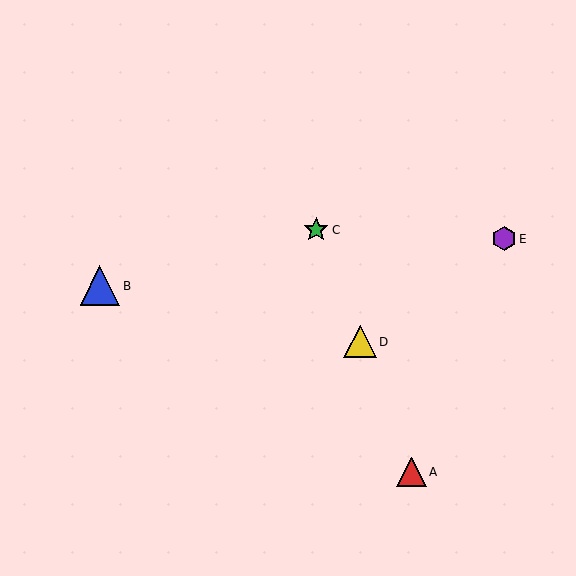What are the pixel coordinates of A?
Object A is at (411, 472).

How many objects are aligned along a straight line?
3 objects (A, C, D) are aligned along a straight line.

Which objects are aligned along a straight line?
Objects A, C, D are aligned along a straight line.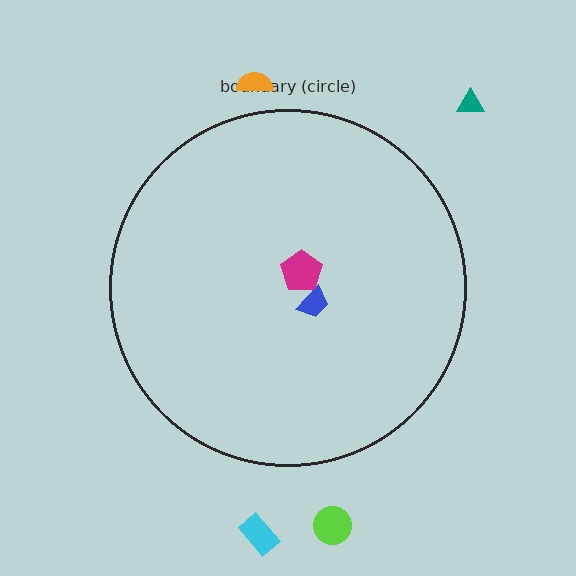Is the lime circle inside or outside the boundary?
Outside.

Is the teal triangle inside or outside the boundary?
Outside.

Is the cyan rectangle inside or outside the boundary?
Outside.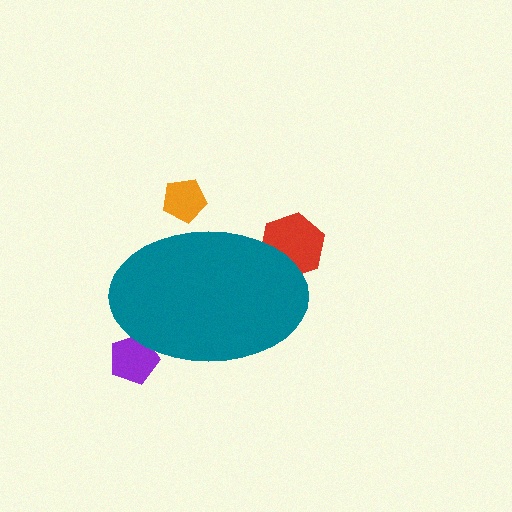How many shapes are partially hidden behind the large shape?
3 shapes are partially hidden.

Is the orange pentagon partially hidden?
Yes, the orange pentagon is partially hidden behind the teal ellipse.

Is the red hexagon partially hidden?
Yes, the red hexagon is partially hidden behind the teal ellipse.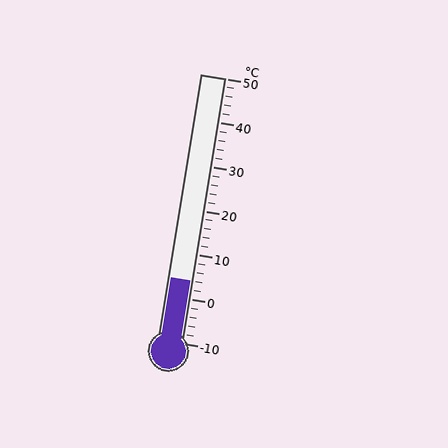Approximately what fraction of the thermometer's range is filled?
The thermometer is filled to approximately 25% of its range.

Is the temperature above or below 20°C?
The temperature is below 20°C.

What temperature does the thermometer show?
The thermometer shows approximately 4°C.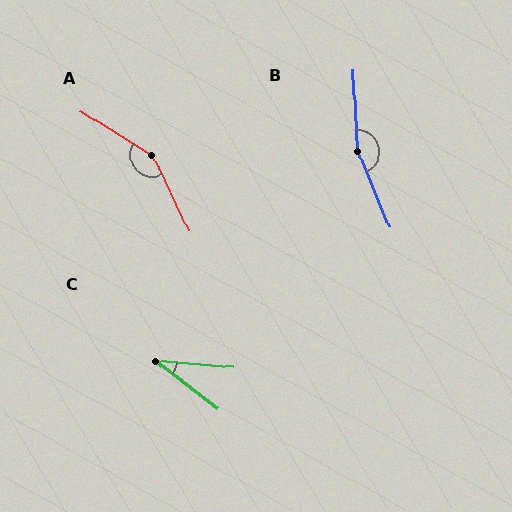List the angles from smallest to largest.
C (32°), A (147°), B (160°).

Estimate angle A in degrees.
Approximately 147 degrees.